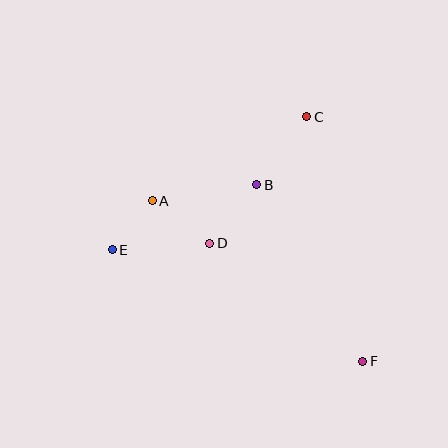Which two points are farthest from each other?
Points E and F are farthest from each other.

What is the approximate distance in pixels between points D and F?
The distance between D and F is approximately 193 pixels.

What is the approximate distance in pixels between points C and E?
The distance between C and E is approximately 236 pixels.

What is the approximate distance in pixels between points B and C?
The distance between B and C is approximately 85 pixels.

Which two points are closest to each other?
Points A and E are closest to each other.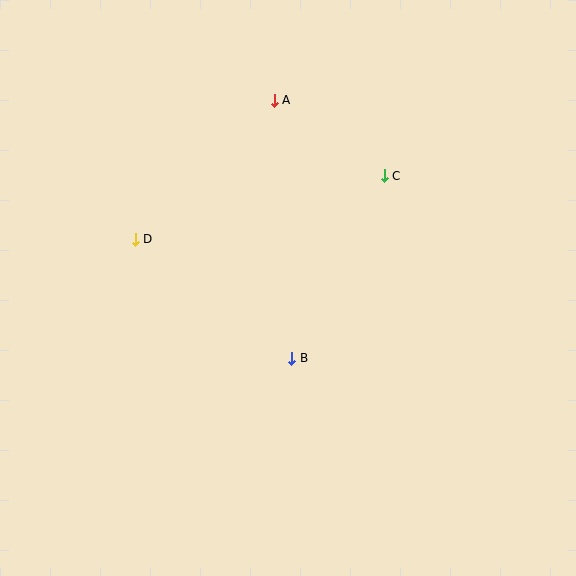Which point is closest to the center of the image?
Point B at (292, 358) is closest to the center.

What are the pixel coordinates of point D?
Point D is at (135, 239).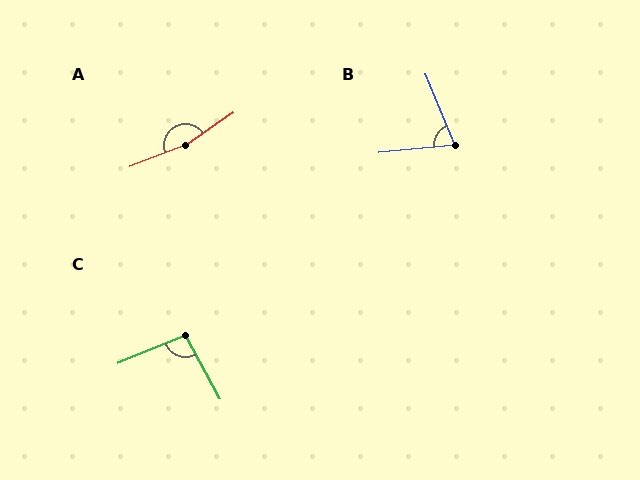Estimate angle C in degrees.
Approximately 96 degrees.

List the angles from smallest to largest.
B (73°), C (96°), A (167°).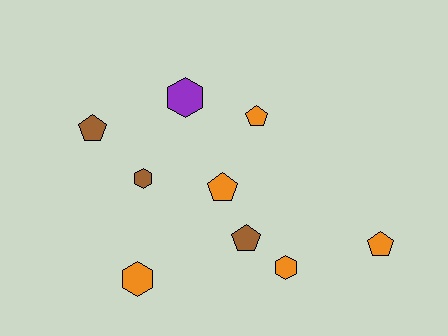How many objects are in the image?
There are 9 objects.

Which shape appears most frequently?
Pentagon, with 5 objects.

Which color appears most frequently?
Orange, with 5 objects.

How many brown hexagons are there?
There is 1 brown hexagon.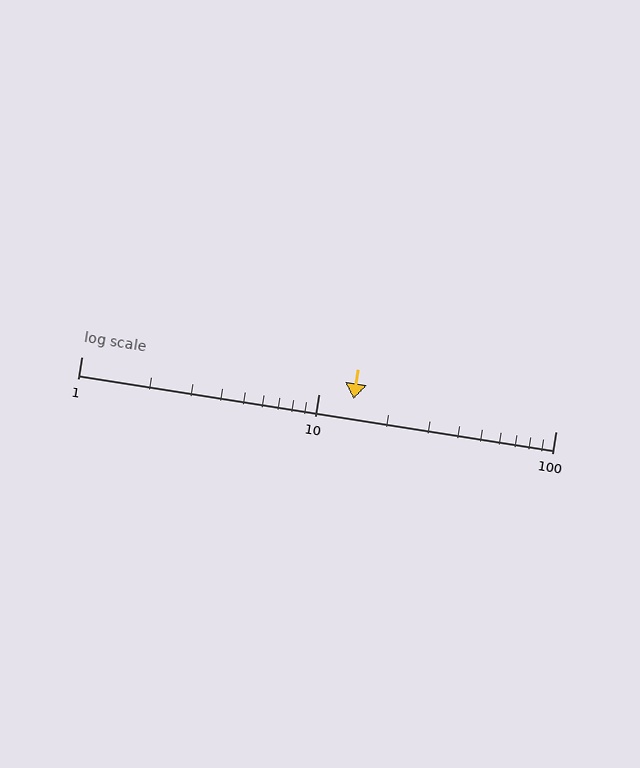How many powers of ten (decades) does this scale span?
The scale spans 2 decades, from 1 to 100.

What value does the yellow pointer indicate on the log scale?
The pointer indicates approximately 14.